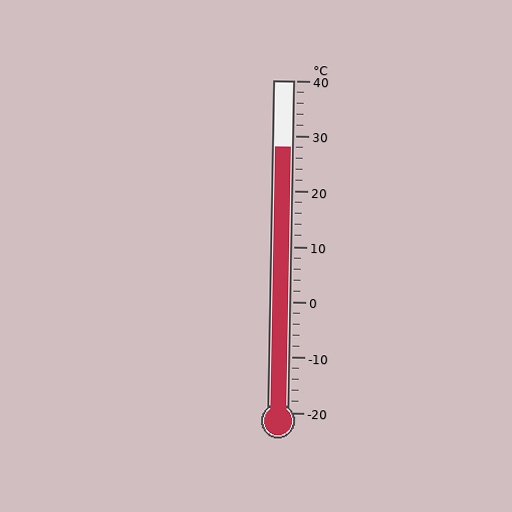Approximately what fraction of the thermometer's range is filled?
The thermometer is filled to approximately 80% of its range.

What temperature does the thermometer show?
The thermometer shows approximately 28°C.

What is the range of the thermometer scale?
The thermometer scale ranges from -20°C to 40°C.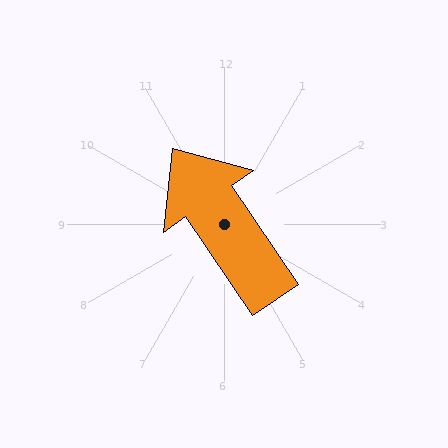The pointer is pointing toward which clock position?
Roughly 11 o'clock.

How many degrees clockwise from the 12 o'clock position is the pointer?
Approximately 326 degrees.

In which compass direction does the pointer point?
Northwest.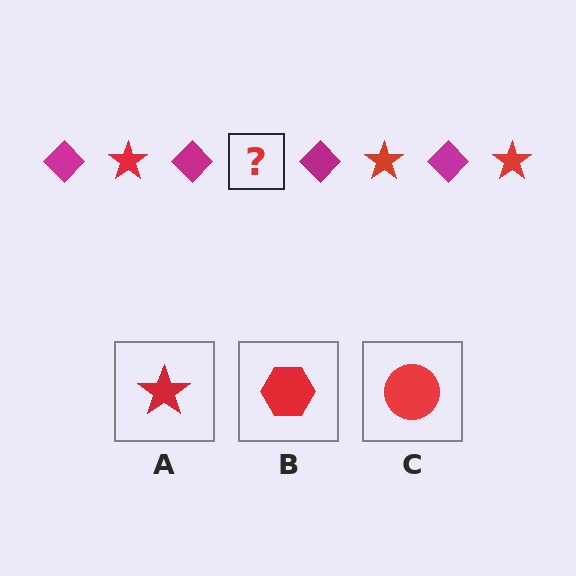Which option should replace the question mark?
Option A.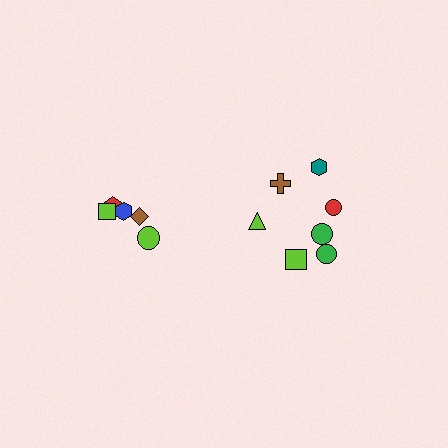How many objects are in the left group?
There are 5 objects.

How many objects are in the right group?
There are 7 objects.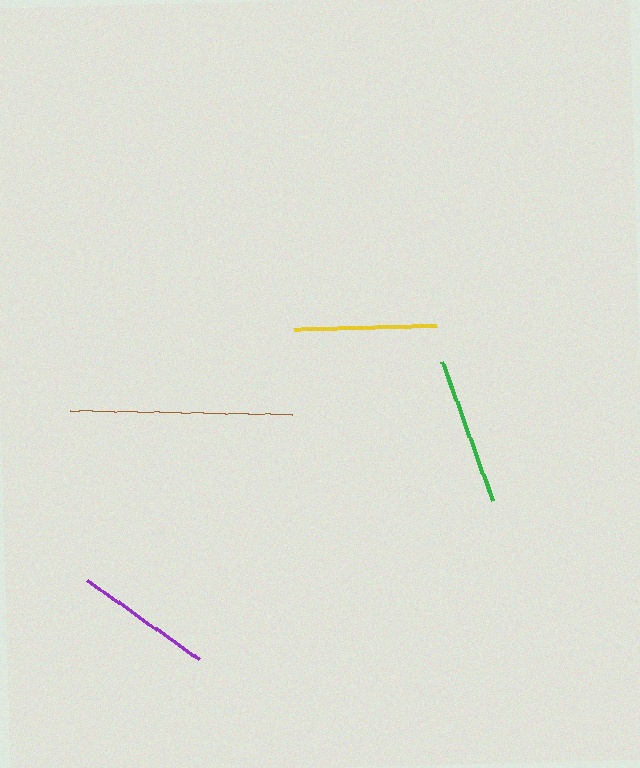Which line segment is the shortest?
The purple line is the shortest at approximately 138 pixels.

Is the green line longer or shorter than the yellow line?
The green line is longer than the yellow line.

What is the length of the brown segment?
The brown segment is approximately 222 pixels long.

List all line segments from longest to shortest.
From longest to shortest: brown, green, yellow, purple.